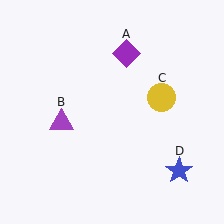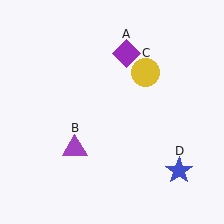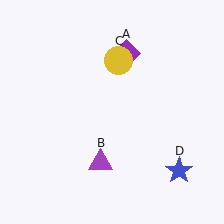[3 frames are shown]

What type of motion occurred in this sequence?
The purple triangle (object B), yellow circle (object C) rotated counterclockwise around the center of the scene.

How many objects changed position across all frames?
2 objects changed position: purple triangle (object B), yellow circle (object C).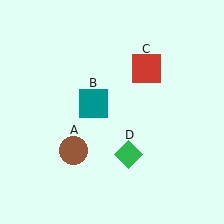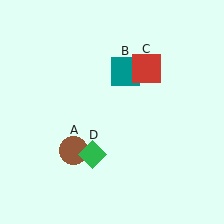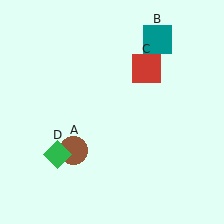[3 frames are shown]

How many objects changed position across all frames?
2 objects changed position: teal square (object B), green diamond (object D).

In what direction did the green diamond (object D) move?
The green diamond (object D) moved left.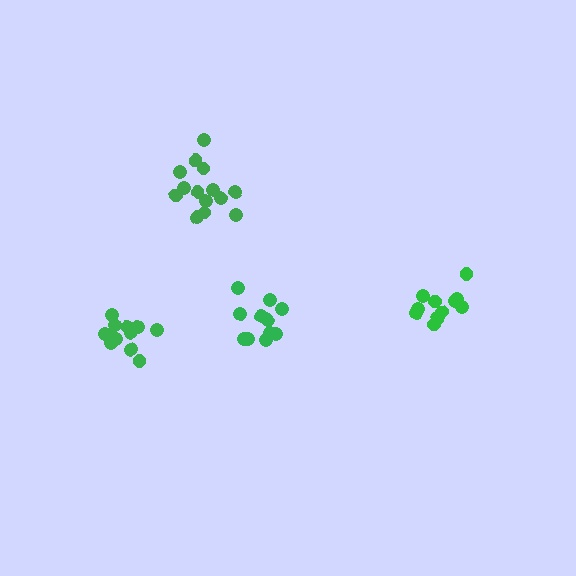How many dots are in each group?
Group 1: 12 dots, Group 2: 14 dots, Group 3: 12 dots, Group 4: 11 dots (49 total).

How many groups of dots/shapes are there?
There are 4 groups.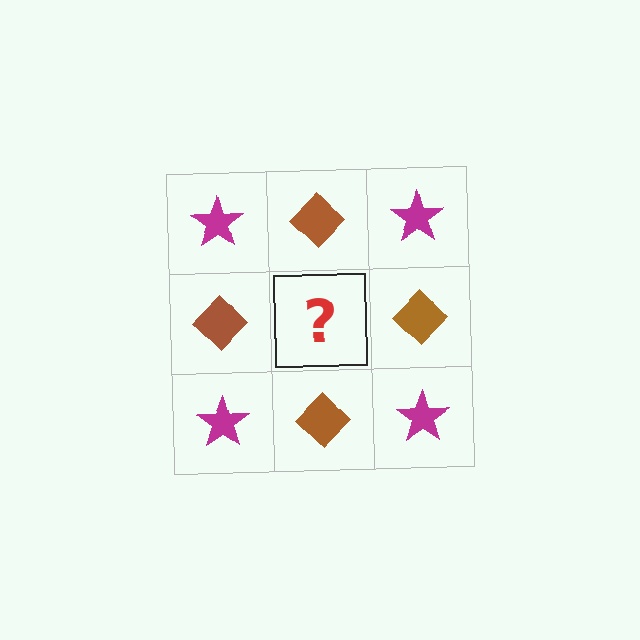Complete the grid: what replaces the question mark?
The question mark should be replaced with a magenta star.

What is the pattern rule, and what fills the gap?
The rule is that it alternates magenta star and brown diamond in a checkerboard pattern. The gap should be filled with a magenta star.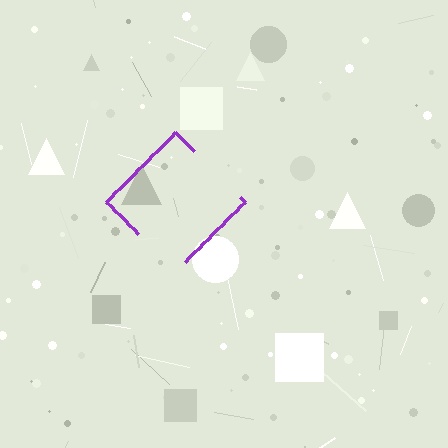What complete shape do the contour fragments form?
The contour fragments form a diamond.